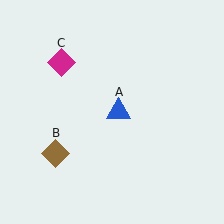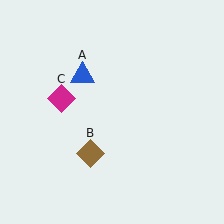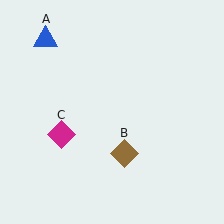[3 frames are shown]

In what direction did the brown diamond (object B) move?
The brown diamond (object B) moved right.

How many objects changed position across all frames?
3 objects changed position: blue triangle (object A), brown diamond (object B), magenta diamond (object C).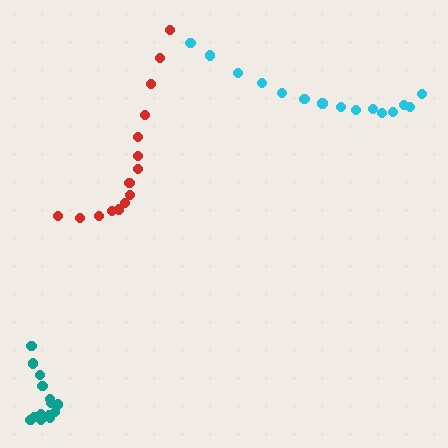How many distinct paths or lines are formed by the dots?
There are 3 distinct paths.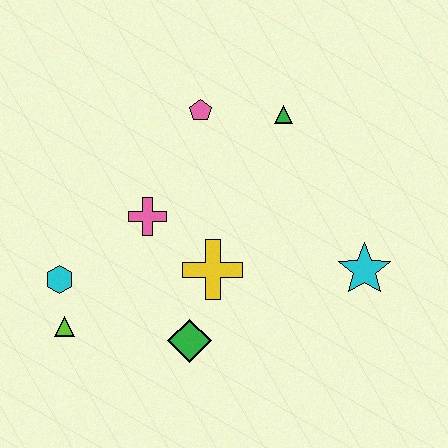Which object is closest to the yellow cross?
The green diamond is closest to the yellow cross.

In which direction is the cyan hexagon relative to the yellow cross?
The cyan hexagon is to the left of the yellow cross.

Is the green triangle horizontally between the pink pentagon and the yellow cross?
No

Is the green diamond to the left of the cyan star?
Yes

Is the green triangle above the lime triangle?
Yes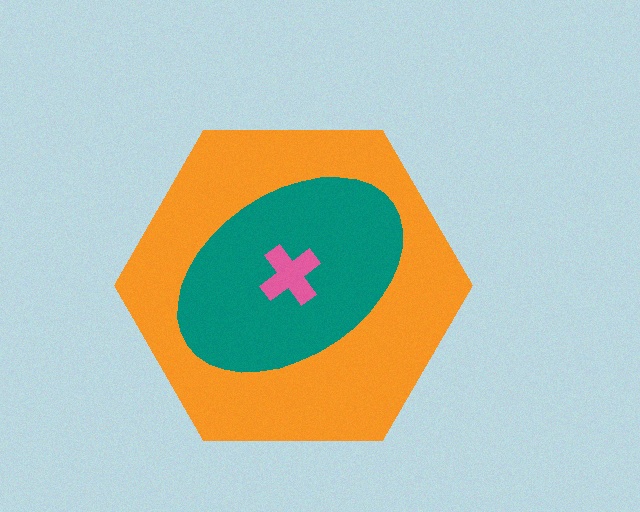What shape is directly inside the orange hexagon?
The teal ellipse.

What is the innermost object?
The pink cross.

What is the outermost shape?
The orange hexagon.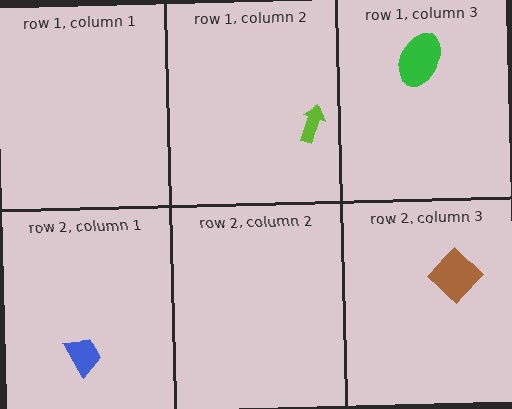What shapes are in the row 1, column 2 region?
The lime arrow.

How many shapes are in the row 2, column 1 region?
1.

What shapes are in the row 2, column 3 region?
The brown diamond.